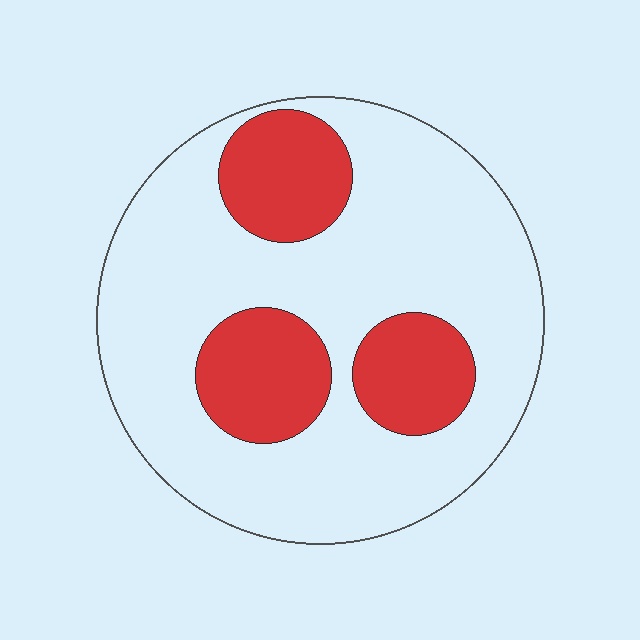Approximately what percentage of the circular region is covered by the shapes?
Approximately 25%.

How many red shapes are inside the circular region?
3.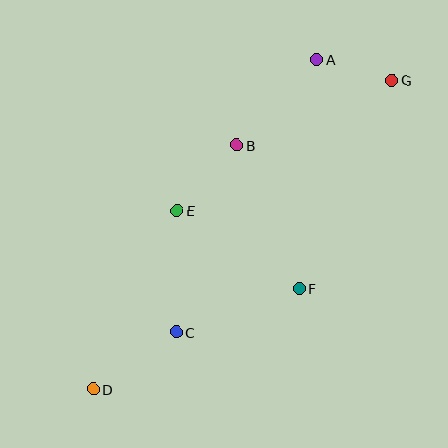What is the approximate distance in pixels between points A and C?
The distance between A and C is approximately 307 pixels.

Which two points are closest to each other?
Points A and G are closest to each other.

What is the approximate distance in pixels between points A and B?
The distance between A and B is approximately 117 pixels.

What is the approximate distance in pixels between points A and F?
The distance between A and F is approximately 230 pixels.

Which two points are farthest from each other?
Points D and G are farthest from each other.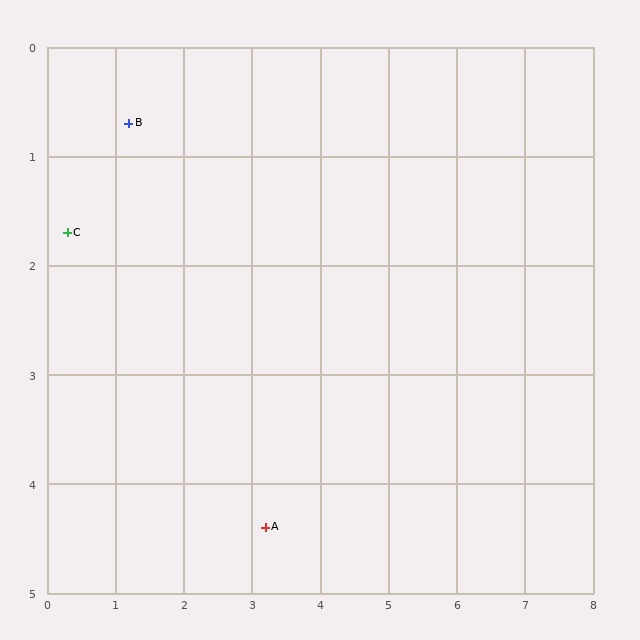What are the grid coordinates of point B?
Point B is at approximately (1.2, 0.7).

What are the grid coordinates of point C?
Point C is at approximately (0.3, 1.7).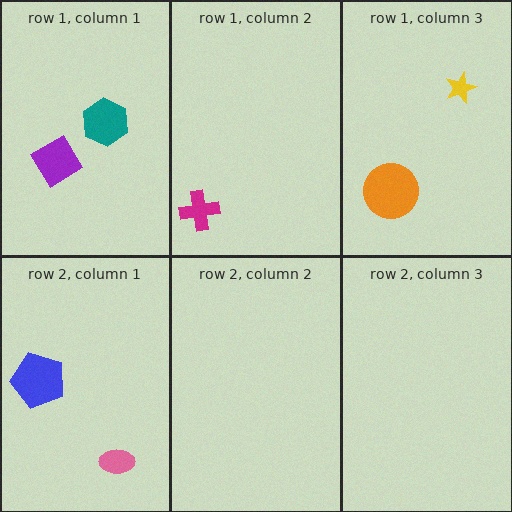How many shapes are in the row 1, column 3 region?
2.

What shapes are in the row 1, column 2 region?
The magenta cross.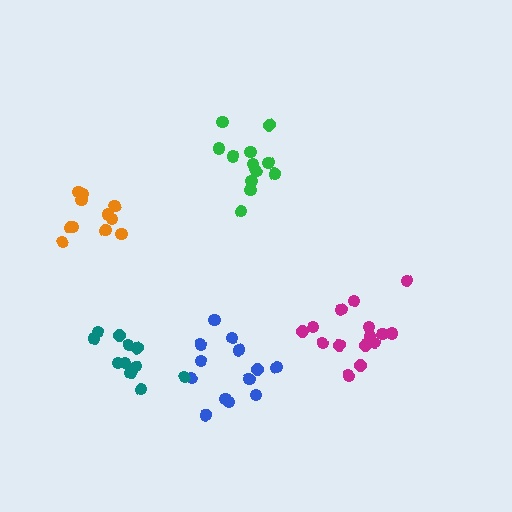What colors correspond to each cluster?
The clusters are colored: orange, blue, magenta, green, teal.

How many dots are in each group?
Group 1: 11 dots, Group 2: 13 dots, Group 3: 15 dots, Group 4: 12 dots, Group 5: 11 dots (62 total).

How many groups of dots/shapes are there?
There are 5 groups.